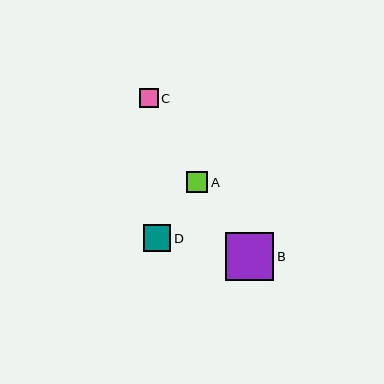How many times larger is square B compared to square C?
Square B is approximately 2.5 times the size of square C.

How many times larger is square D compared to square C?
Square D is approximately 1.4 times the size of square C.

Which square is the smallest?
Square C is the smallest with a size of approximately 19 pixels.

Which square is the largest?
Square B is the largest with a size of approximately 48 pixels.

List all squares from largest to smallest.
From largest to smallest: B, D, A, C.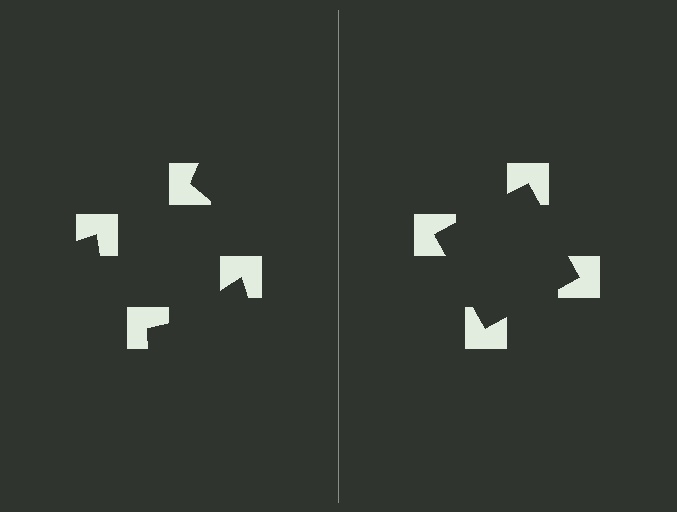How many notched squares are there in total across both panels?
8 — 4 on each side.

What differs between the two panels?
The notched squares are positioned identically on both sides; only the wedge orientations differ. On the right they align to a square; on the left they are misaligned.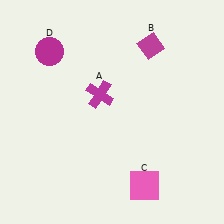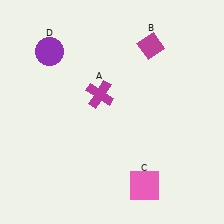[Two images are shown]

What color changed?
The circle (D) changed from magenta in Image 1 to purple in Image 2.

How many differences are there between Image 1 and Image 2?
There is 1 difference between the two images.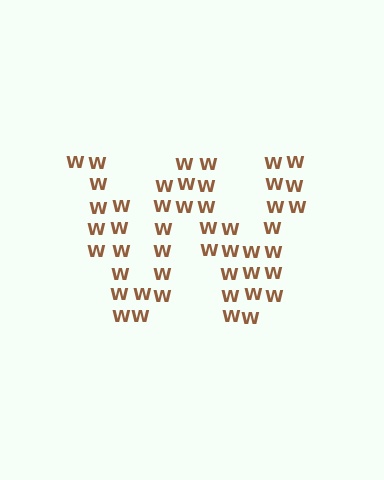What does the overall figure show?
The overall figure shows the letter W.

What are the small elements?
The small elements are letter W's.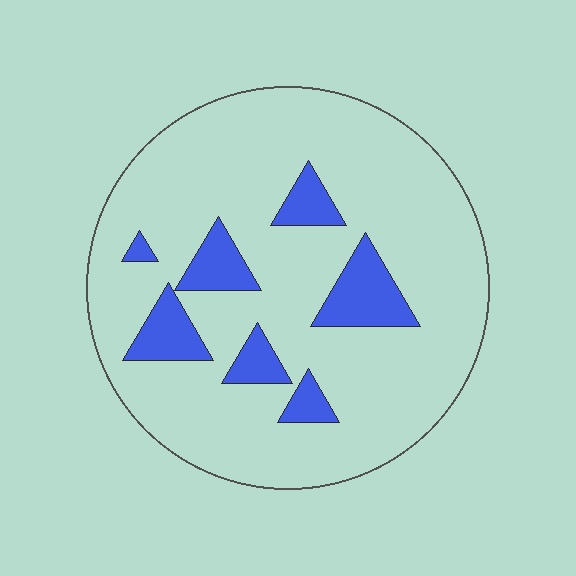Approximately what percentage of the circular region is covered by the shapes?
Approximately 15%.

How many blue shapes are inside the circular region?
7.